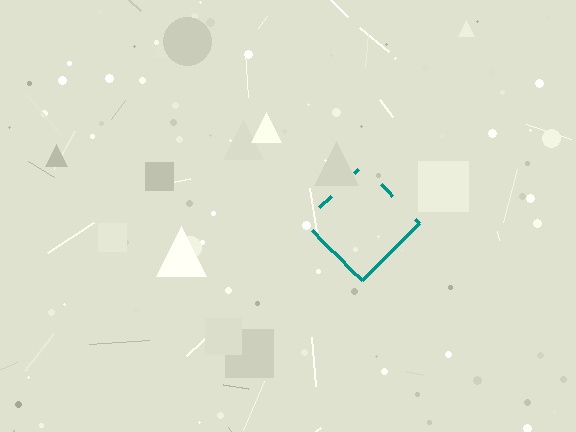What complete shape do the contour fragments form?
The contour fragments form a diamond.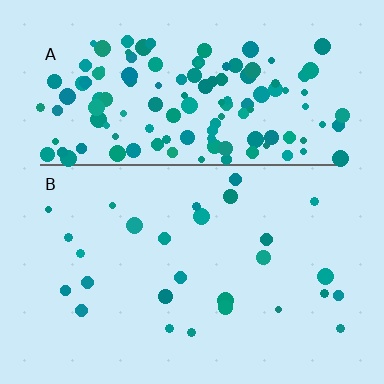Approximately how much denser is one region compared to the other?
Approximately 5.0× — region A over region B.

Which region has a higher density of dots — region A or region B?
A (the top).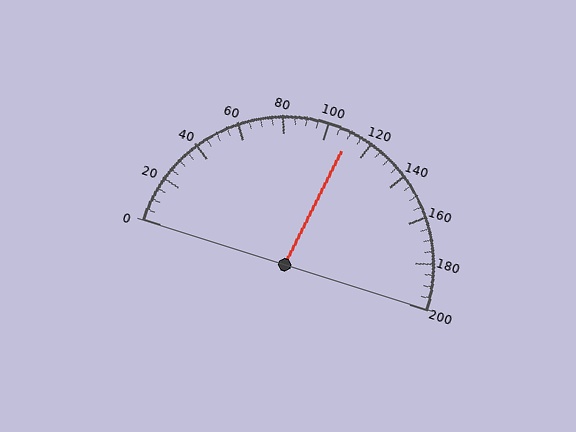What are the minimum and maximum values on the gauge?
The gauge ranges from 0 to 200.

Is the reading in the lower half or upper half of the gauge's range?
The reading is in the upper half of the range (0 to 200).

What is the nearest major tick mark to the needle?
The nearest major tick mark is 120.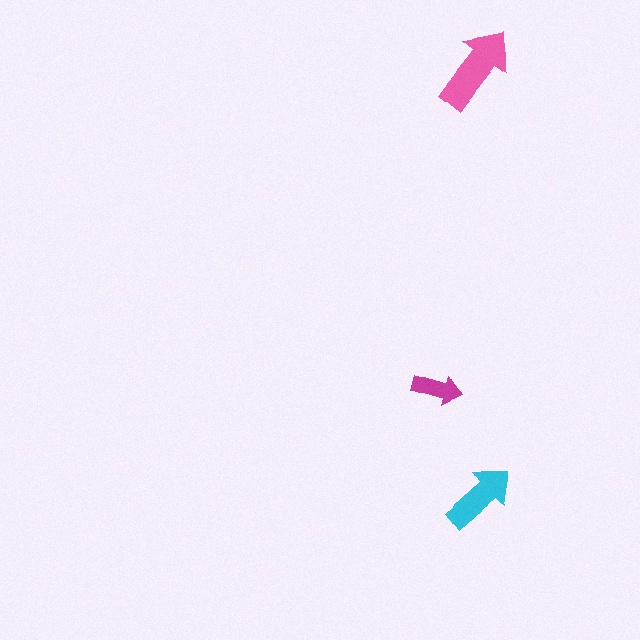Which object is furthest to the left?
The magenta arrow is leftmost.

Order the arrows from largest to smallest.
the pink one, the cyan one, the magenta one.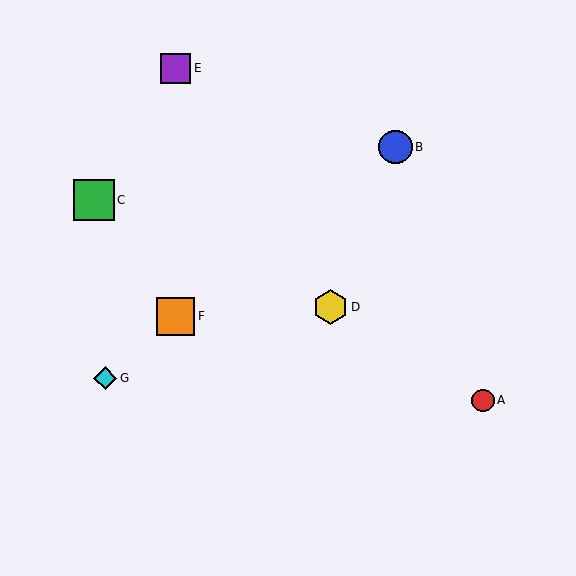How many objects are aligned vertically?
2 objects (E, F) are aligned vertically.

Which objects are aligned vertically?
Objects E, F are aligned vertically.